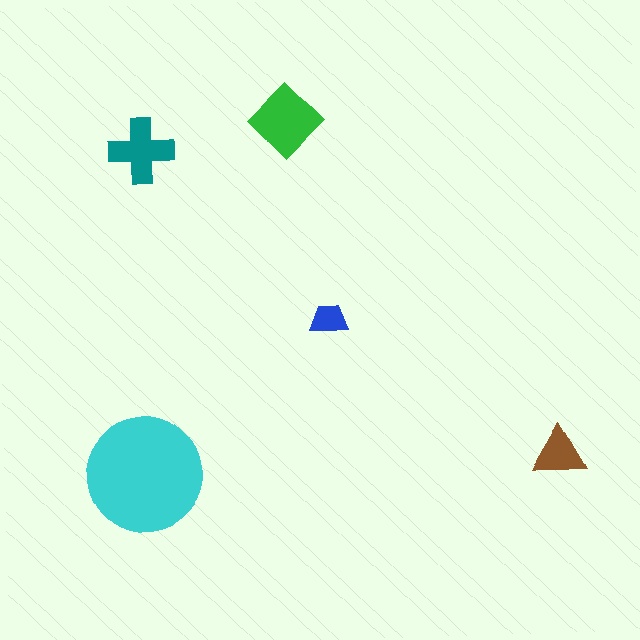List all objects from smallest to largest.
The blue trapezoid, the brown triangle, the teal cross, the green diamond, the cyan circle.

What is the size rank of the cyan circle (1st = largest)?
1st.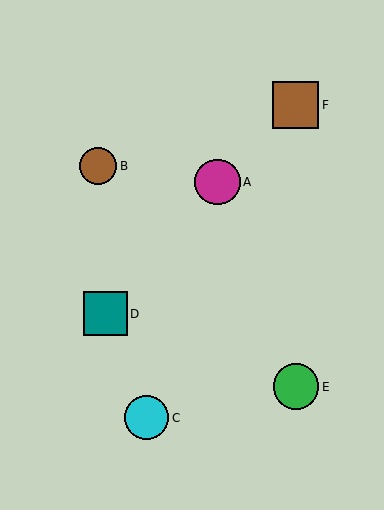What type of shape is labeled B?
Shape B is a brown circle.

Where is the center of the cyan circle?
The center of the cyan circle is at (147, 418).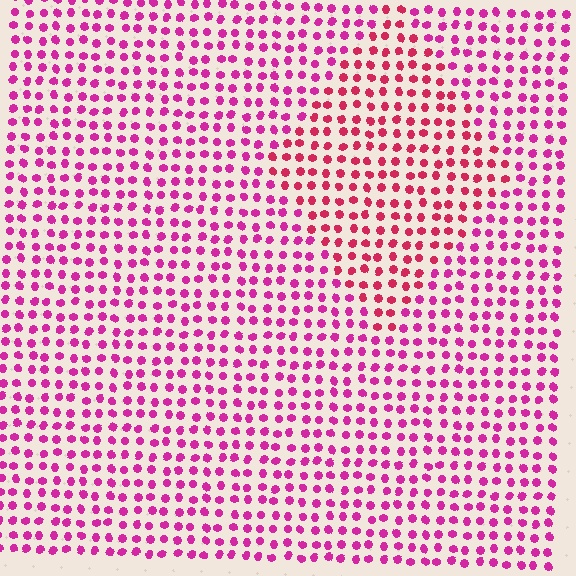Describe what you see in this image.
The image is filled with small magenta elements in a uniform arrangement. A diamond-shaped region is visible where the elements are tinted to a slightly different hue, forming a subtle color boundary.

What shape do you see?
I see a diamond.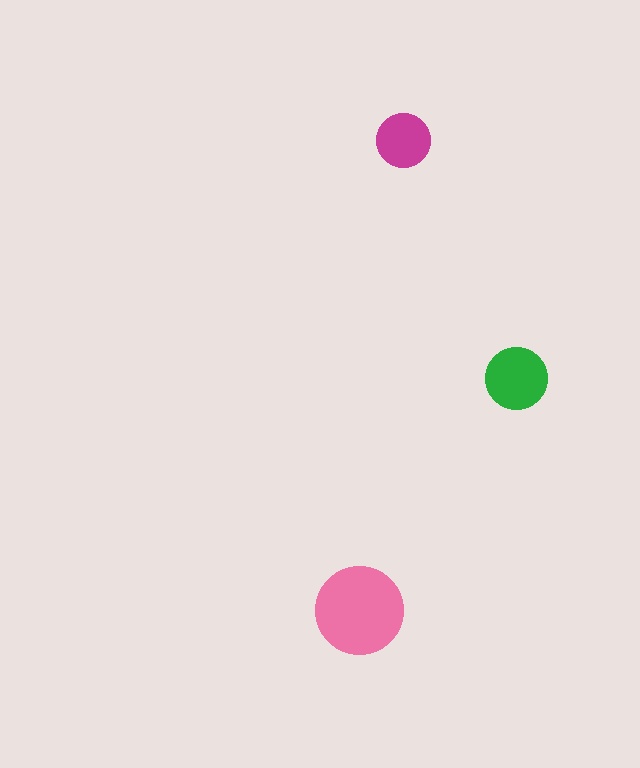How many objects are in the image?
There are 3 objects in the image.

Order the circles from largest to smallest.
the pink one, the green one, the magenta one.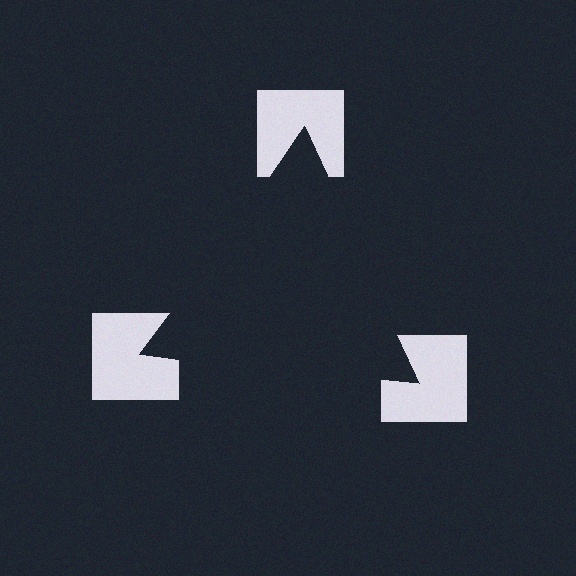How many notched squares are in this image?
There are 3 — one at each vertex of the illusory triangle.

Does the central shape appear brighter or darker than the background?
It typically appears slightly darker than the background, even though no actual brightness change is drawn.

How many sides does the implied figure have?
3 sides.